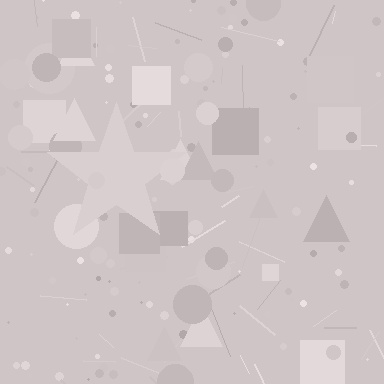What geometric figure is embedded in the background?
A star is embedded in the background.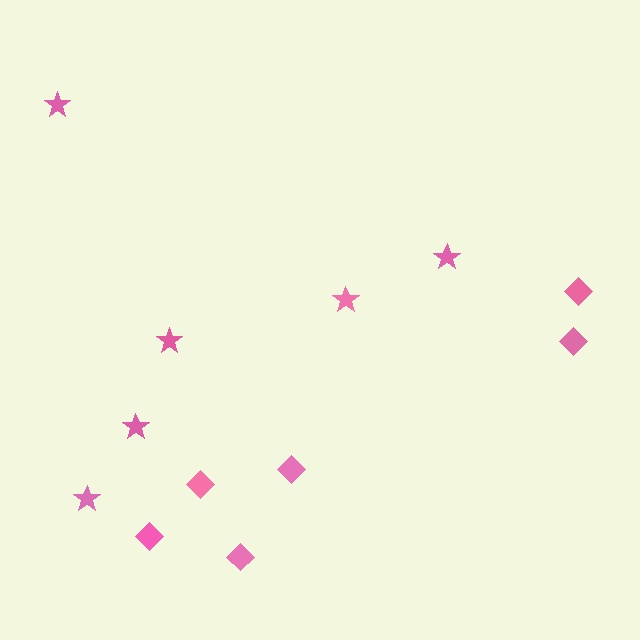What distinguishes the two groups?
There are 2 groups: one group of stars (6) and one group of diamonds (6).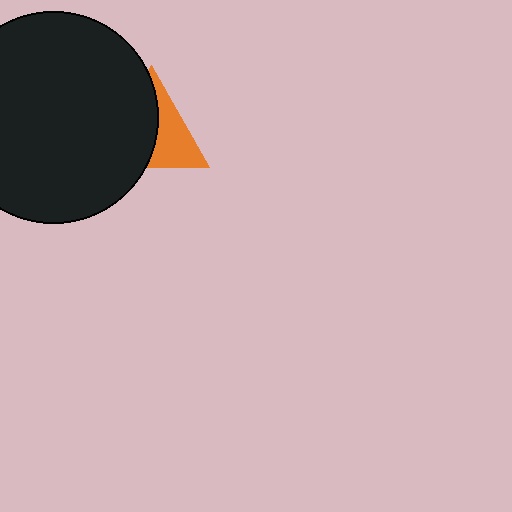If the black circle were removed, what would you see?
You would see the complete orange triangle.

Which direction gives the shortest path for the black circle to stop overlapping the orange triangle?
Moving left gives the shortest separation.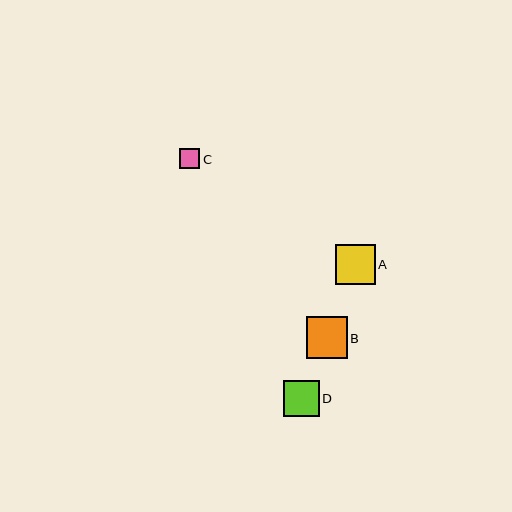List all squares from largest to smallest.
From largest to smallest: B, A, D, C.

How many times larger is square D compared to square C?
Square D is approximately 1.8 times the size of square C.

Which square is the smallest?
Square C is the smallest with a size of approximately 20 pixels.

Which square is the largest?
Square B is the largest with a size of approximately 41 pixels.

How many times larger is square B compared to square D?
Square B is approximately 1.1 times the size of square D.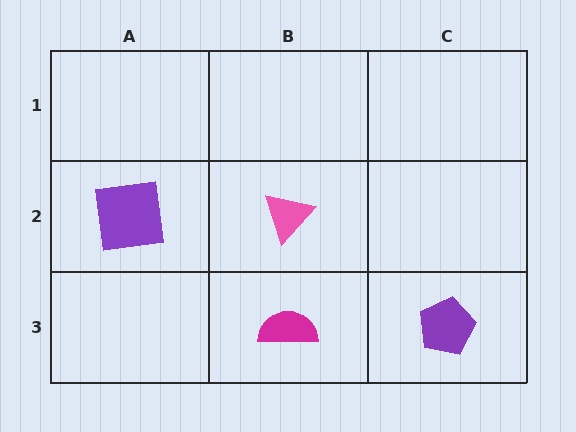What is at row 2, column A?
A purple square.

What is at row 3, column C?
A purple pentagon.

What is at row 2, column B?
A pink triangle.